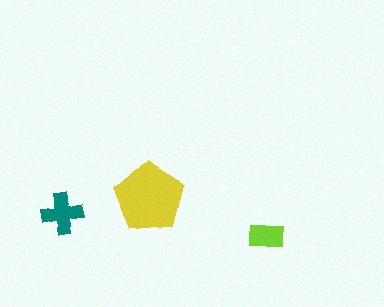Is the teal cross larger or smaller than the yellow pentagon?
Smaller.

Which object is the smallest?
The lime rectangle.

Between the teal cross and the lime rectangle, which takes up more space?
The teal cross.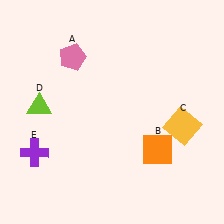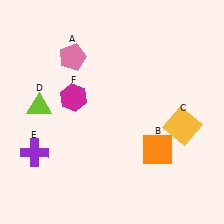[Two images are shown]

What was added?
A magenta hexagon (F) was added in Image 2.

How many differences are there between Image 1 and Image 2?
There is 1 difference between the two images.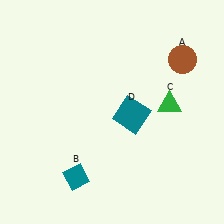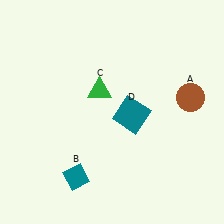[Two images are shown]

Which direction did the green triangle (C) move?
The green triangle (C) moved left.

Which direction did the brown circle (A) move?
The brown circle (A) moved down.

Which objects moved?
The objects that moved are: the brown circle (A), the green triangle (C).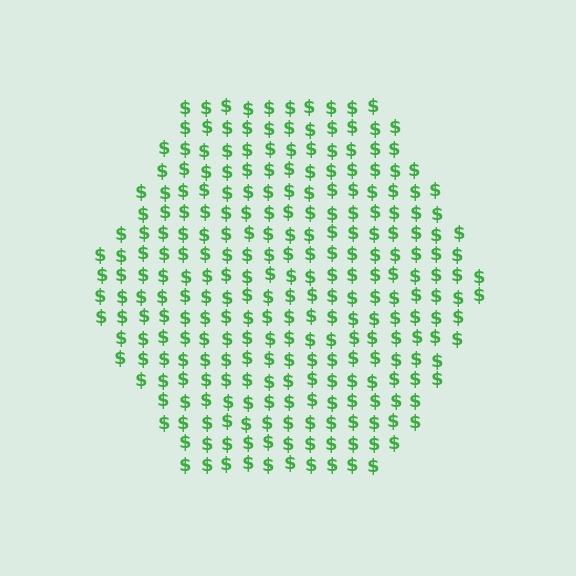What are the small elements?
The small elements are dollar signs.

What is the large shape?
The large shape is a hexagon.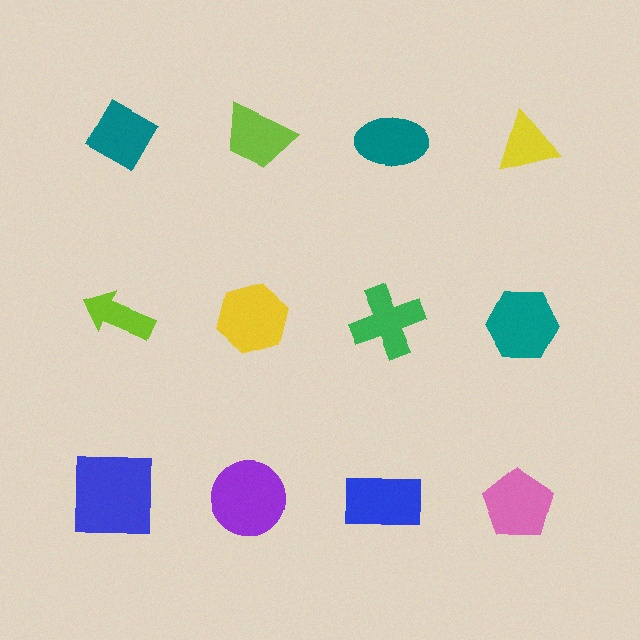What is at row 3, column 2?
A purple circle.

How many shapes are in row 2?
4 shapes.